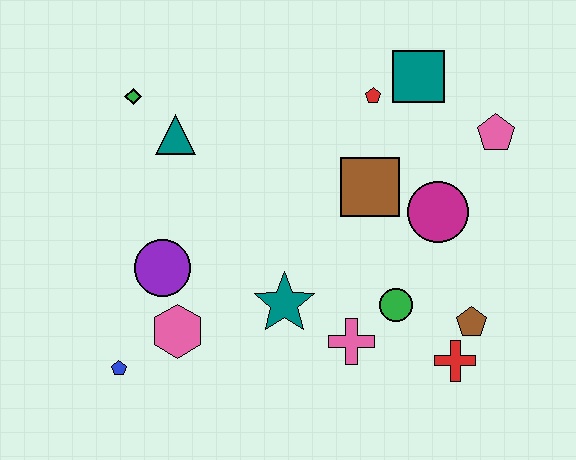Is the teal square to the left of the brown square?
No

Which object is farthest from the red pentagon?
The blue pentagon is farthest from the red pentagon.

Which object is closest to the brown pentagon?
The red cross is closest to the brown pentagon.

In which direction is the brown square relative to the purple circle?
The brown square is to the right of the purple circle.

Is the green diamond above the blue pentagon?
Yes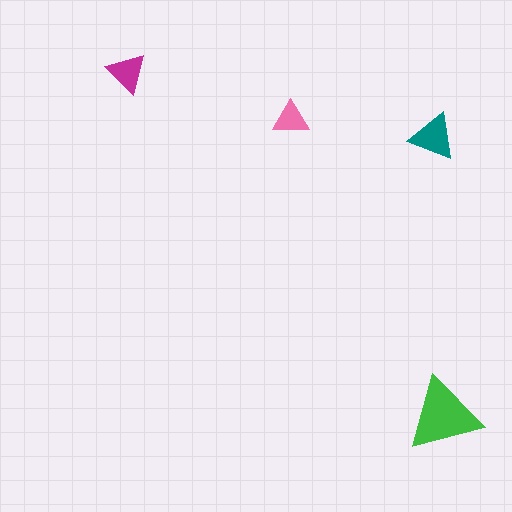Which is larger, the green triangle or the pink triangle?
The green one.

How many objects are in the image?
There are 4 objects in the image.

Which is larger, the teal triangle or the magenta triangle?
The teal one.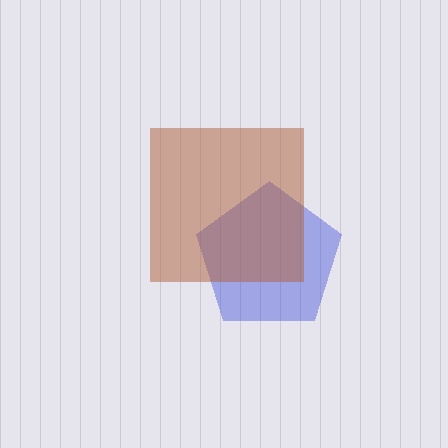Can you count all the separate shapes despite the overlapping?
Yes, there are 2 separate shapes.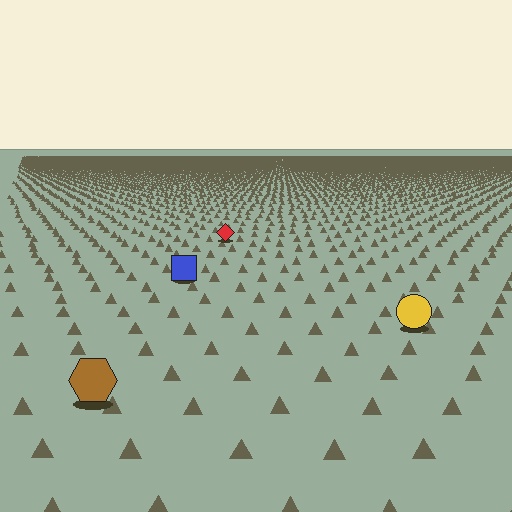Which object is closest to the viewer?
The brown hexagon is closest. The texture marks near it are larger and more spread out.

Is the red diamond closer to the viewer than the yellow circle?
No. The yellow circle is closer — you can tell from the texture gradient: the ground texture is coarser near it.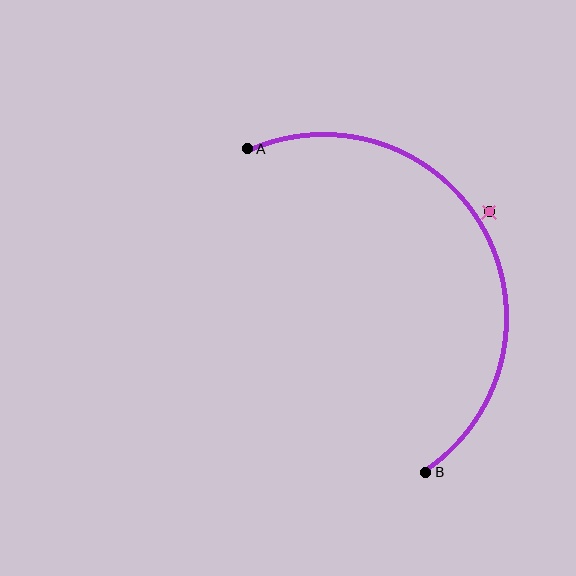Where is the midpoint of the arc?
The arc midpoint is the point on the curve farthest from the straight line joining A and B. It sits to the right of that line.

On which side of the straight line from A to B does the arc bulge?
The arc bulges to the right of the straight line connecting A and B.